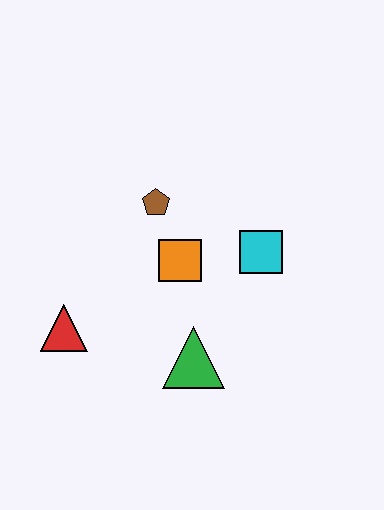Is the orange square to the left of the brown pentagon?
No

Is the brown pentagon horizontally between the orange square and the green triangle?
No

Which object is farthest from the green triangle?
The brown pentagon is farthest from the green triangle.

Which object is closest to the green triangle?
The orange square is closest to the green triangle.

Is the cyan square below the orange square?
No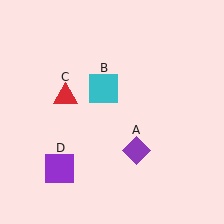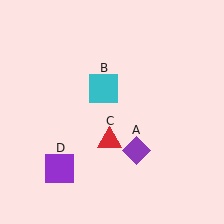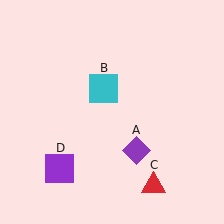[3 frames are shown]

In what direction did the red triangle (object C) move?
The red triangle (object C) moved down and to the right.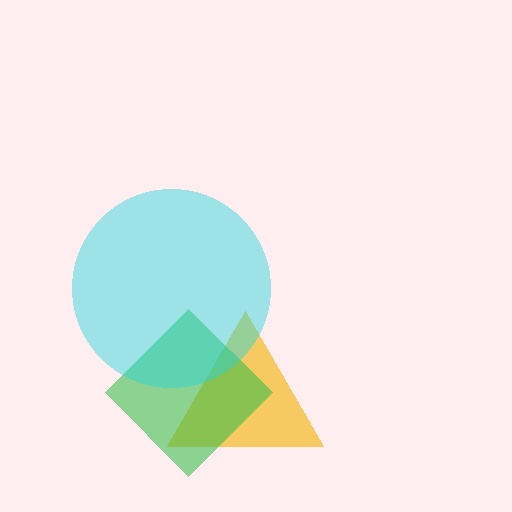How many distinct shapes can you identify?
There are 3 distinct shapes: a yellow triangle, a green diamond, a cyan circle.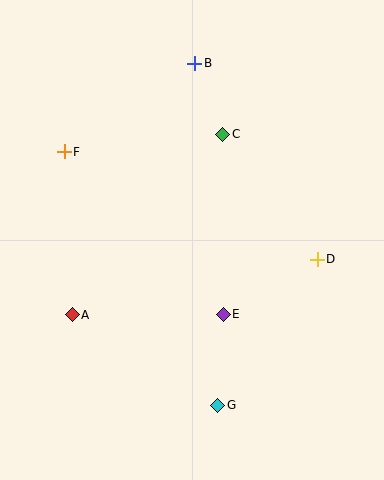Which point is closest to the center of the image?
Point E at (223, 314) is closest to the center.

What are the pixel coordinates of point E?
Point E is at (223, 314).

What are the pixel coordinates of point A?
Point A is at (72, 315).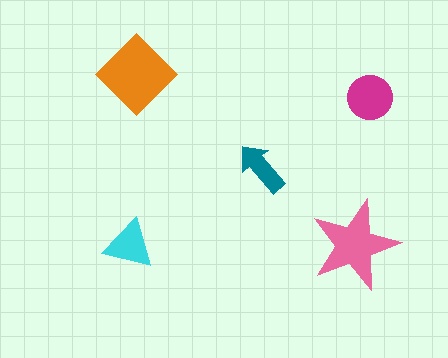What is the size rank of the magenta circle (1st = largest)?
3rd.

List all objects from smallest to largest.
The teal arrow, the cyan triangle, the magenta circle, the pink star, the orange diamond.